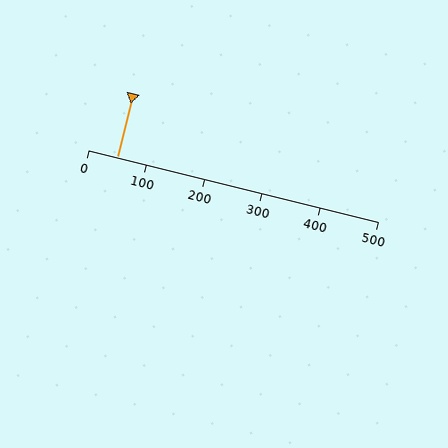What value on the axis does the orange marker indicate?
The marker indicates approximately 50.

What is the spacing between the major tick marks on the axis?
The major ticks are spaced 100 apart.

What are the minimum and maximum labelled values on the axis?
The axis runs from 0 to 500.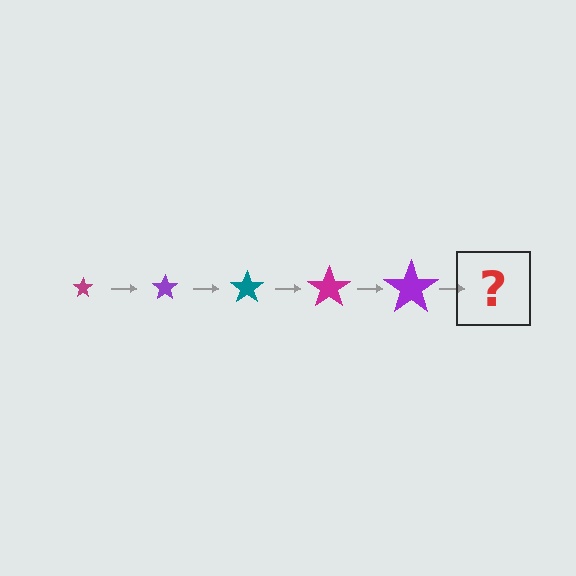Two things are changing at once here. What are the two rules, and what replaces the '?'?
The two rules are that the star grows larger each step and the color cycles through magenta, purple, and teal. The '?' should be a teal star, larger than the previous one.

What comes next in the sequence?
The next element should be a teal star, larger than the previous one.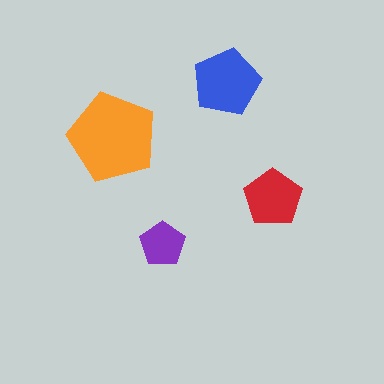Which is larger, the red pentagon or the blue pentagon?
The blue one.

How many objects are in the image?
There are 4 objects in the image.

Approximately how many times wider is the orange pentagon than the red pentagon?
About 1.5 times wider.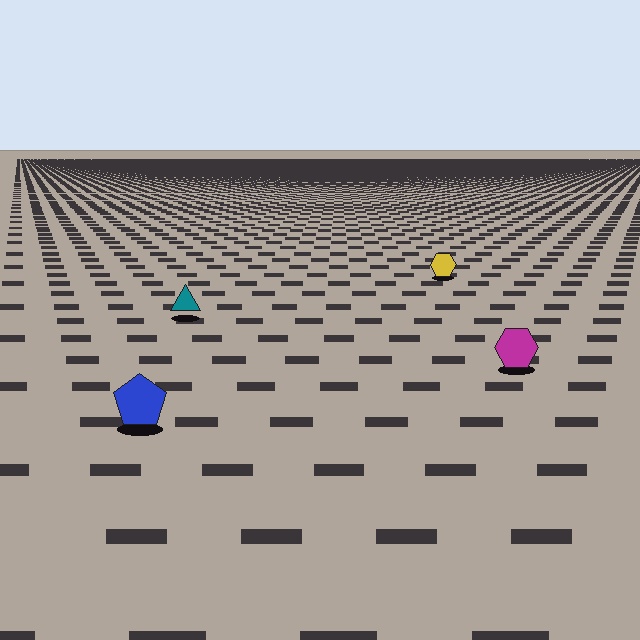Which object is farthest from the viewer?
The yellow hexagon is farthest from the viewer. It appears smaller and the ground texture around it is denser.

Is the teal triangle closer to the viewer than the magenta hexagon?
No. The magenta hexagon is closer — you can tell from the texture gradient: the ground texture is coarser near it.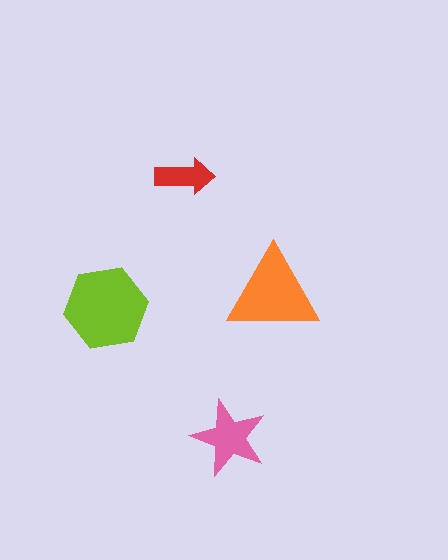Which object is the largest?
The lime hexagon.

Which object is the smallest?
The red arrow.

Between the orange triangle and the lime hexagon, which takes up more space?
The lime hexagon.